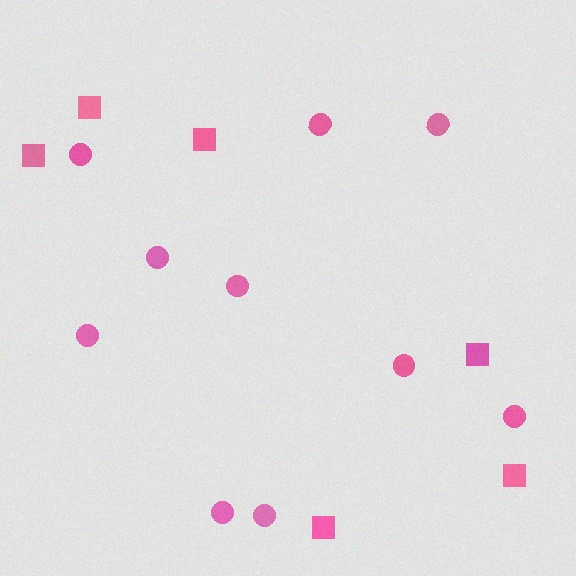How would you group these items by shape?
There are 2 groups: one group of circles (10) and one group of squares (6).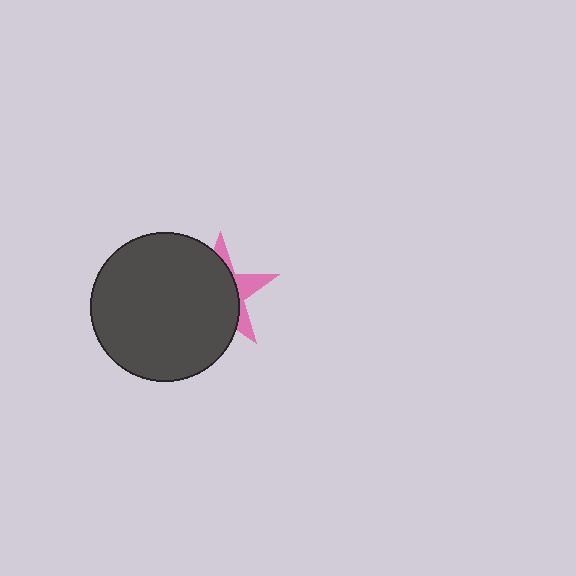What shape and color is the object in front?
The object in front is a dark gray circle.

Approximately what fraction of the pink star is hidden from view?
Roughly 70% of the pink star is hidden behind the dark gray circle.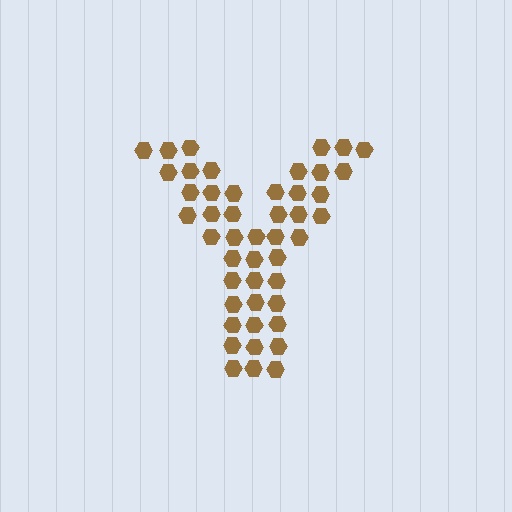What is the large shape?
The large shape is the letter Y.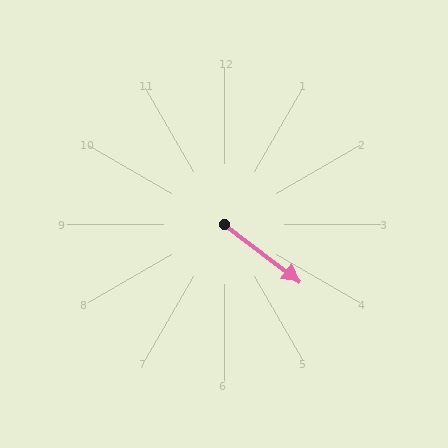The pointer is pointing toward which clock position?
Roughly 4 o'clock.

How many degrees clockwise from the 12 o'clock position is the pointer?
Approximately 127 degrees.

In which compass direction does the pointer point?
Southeast.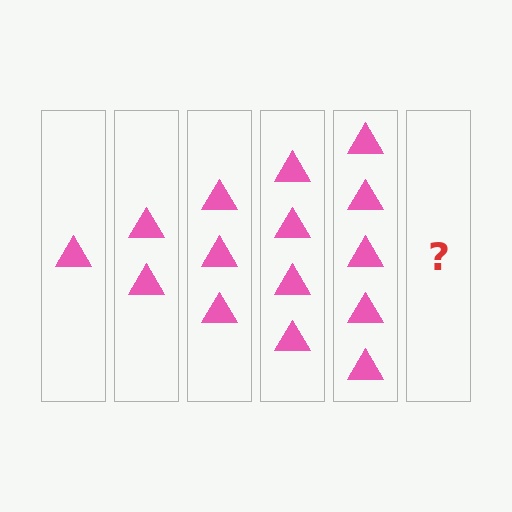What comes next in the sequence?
The next element should be 6 triangles.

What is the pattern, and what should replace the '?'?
The pattern is that each step adds one more triangle. The '?' should be 6 triangles.